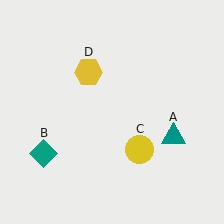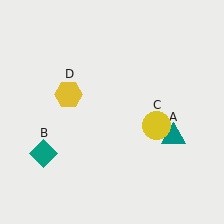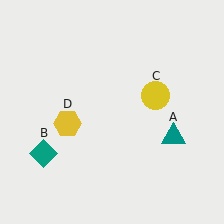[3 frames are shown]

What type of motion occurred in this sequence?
The yellow circle (object C), yellow hexagon (object D) rotated counterclockwise around the center of the scene.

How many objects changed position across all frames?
2 objects changed position: yellow circle (object C), yellow hexagon (object D).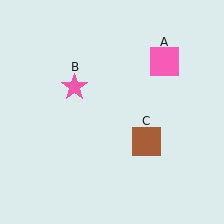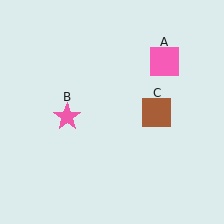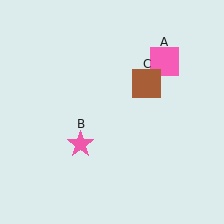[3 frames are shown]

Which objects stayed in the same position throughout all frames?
Pink square (object A) remained stationary.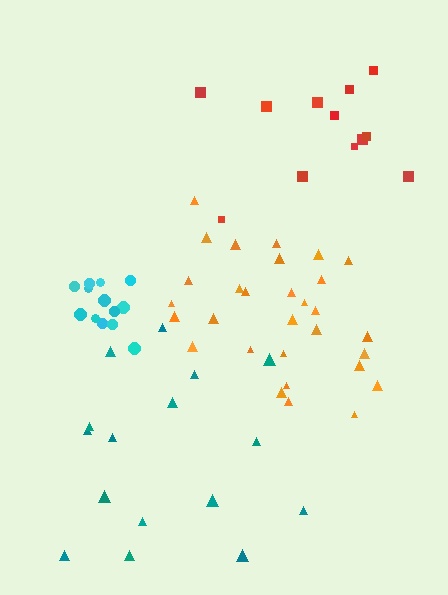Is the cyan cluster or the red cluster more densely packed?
Cyan.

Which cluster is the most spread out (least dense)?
Teal.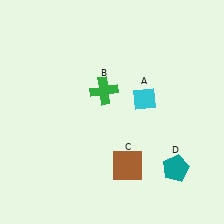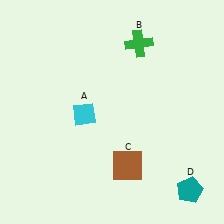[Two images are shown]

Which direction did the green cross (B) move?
The green cross (B) moved up.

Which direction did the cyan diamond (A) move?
The cyan diamond (A) moved left.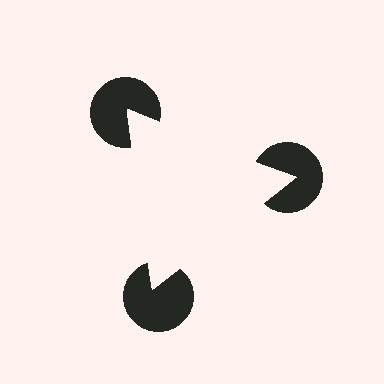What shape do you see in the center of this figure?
An illusory triangle — its edges are inferred from the aligned wedge cuts in the pac-man discs, not physically drawn.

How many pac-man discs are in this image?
There are 3 — one at each vertex of the illusory triangle.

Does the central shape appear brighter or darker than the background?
It typically appears slightly brighter than the background, even though no actual brightness change is drawn.